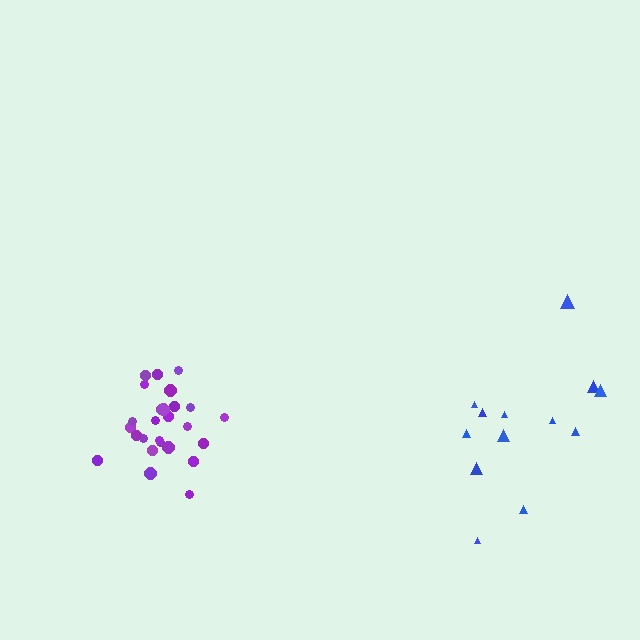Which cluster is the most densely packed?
Purple.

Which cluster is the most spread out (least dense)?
Blue.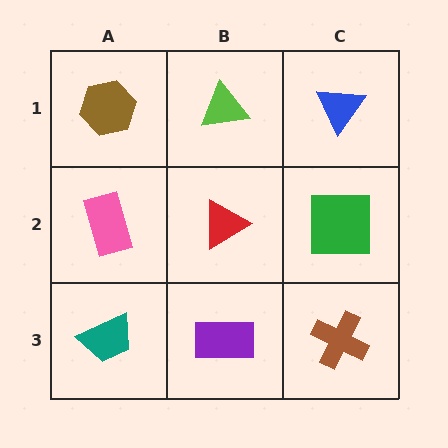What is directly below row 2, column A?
A teal trapezoid.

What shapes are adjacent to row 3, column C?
A green square (row 2, column C), a purple rectangle (row 3, column B).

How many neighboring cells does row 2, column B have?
4.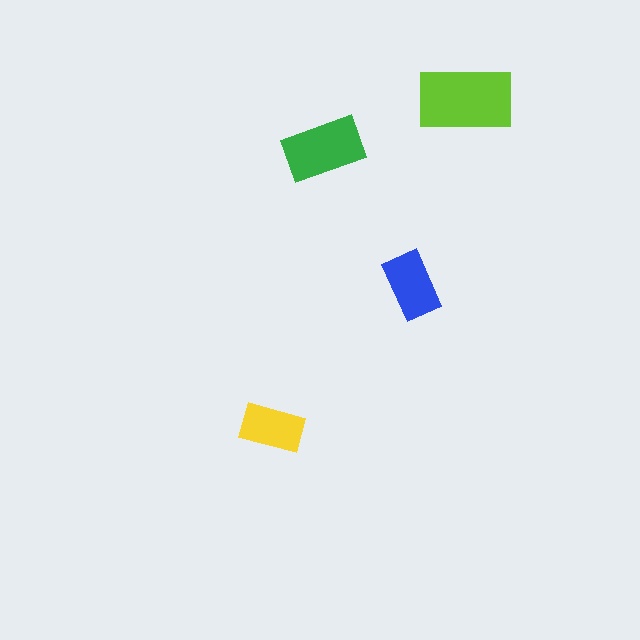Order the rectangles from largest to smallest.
the lime one, the green one, the blue one, the yellow one.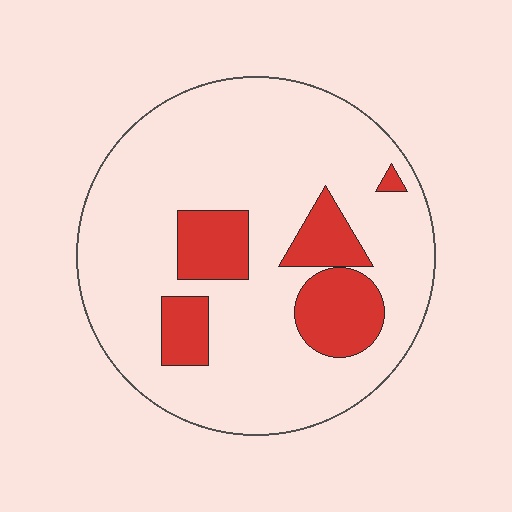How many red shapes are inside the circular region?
5.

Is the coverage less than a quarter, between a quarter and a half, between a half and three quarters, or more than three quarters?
Less than a quarter.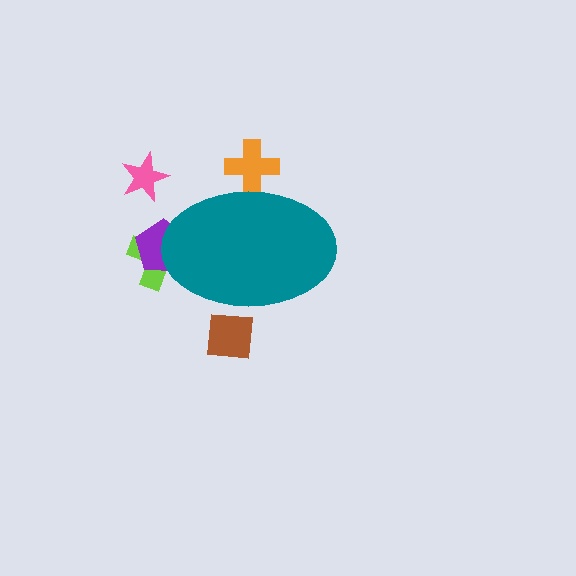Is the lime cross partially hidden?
Yes, the lime cross is partially hidden behind the teal ellipse.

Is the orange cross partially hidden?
Yes, the orange cross is partially hidden behind the teal ellipse.